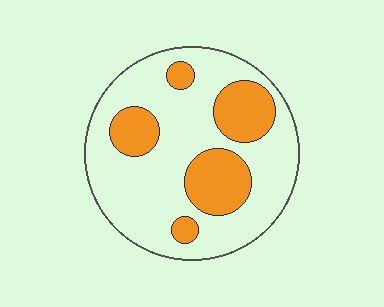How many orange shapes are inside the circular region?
5.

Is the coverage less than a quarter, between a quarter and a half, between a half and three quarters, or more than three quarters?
Between a quarter and a half.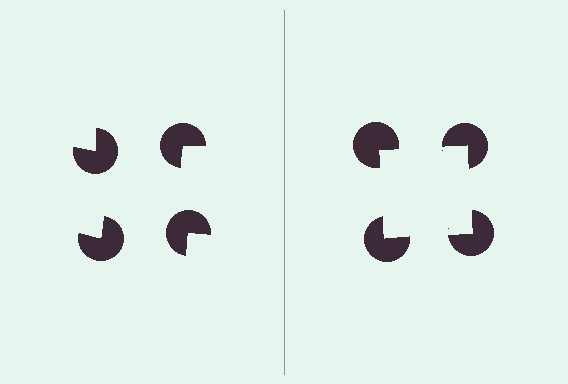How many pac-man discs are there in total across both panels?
8 — 4 on each side.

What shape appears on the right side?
An illusory square.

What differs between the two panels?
The pac-man discs are positioned identically on both sides; only the wedge orientations differ. On the right they align to a square; on the left they are misaligned.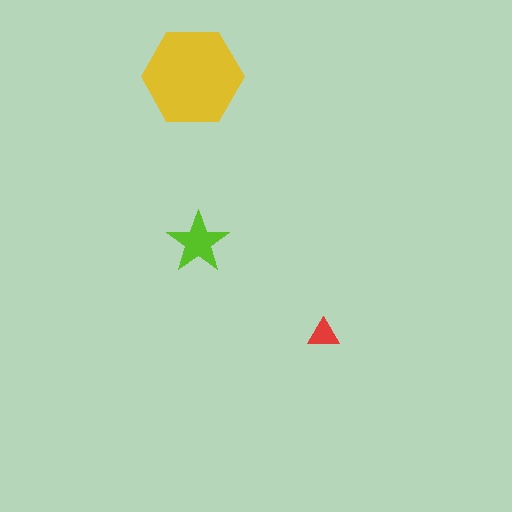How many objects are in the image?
There are 3 objects in the image.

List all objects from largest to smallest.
The yellow hexagon, the lime star, the red triangle.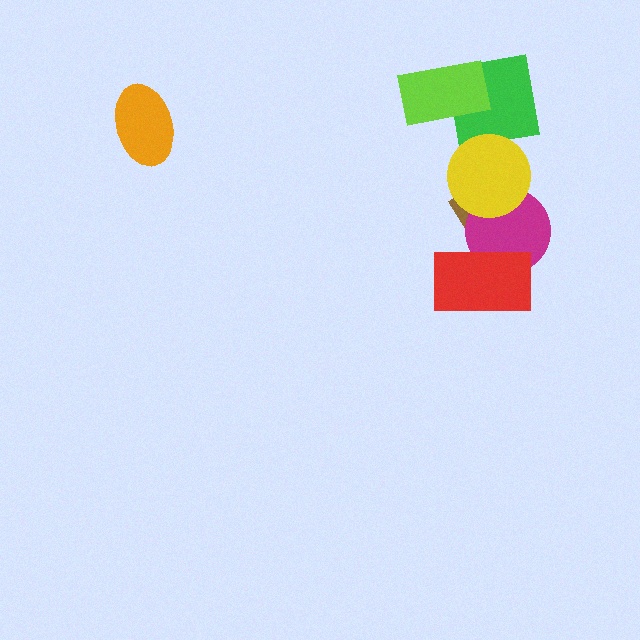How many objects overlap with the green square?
1 object overlaps with the green square.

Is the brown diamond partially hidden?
Yes, it is partially covered by another shape.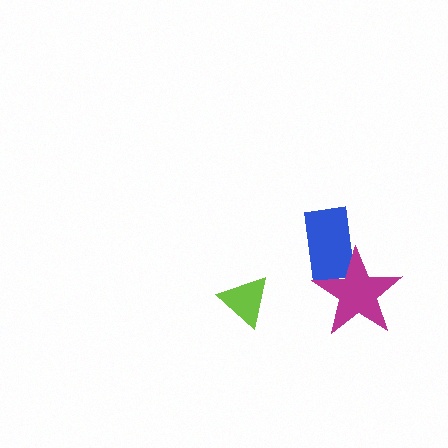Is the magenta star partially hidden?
No, no other shape covers it.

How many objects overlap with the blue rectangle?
1 object overlaps with the blue rectangle.